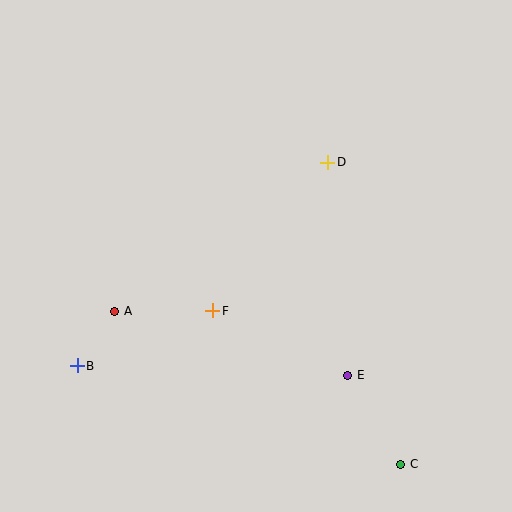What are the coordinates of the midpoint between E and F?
The midpoint between E and F is at (280, 343).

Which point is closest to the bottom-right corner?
Point C is closest to the bottom-right corner.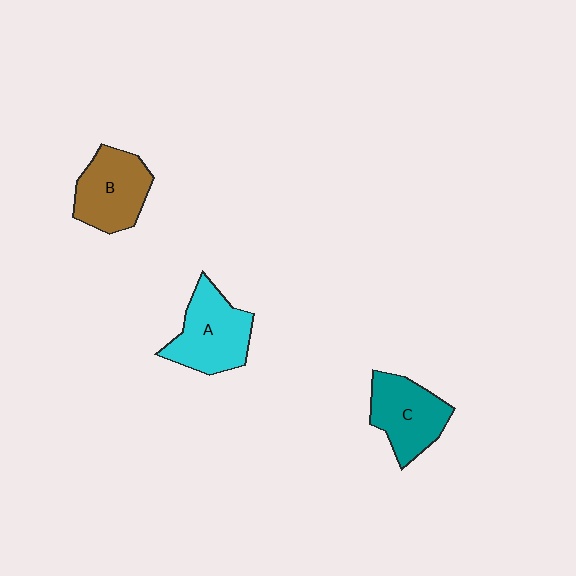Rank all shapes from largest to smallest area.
From largest to smallest: A (cyan), B (brown), C (teal).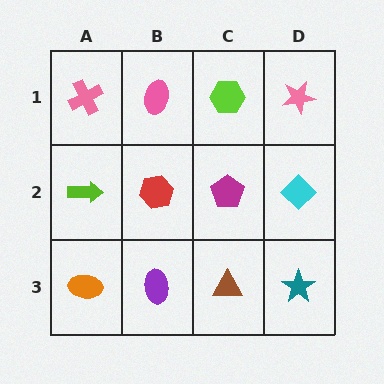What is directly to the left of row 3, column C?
A purple ellipse.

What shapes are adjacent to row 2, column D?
A pink star (row 1, column D), a teal star (row 3, column D), a magenta pentagon (row 2, column C).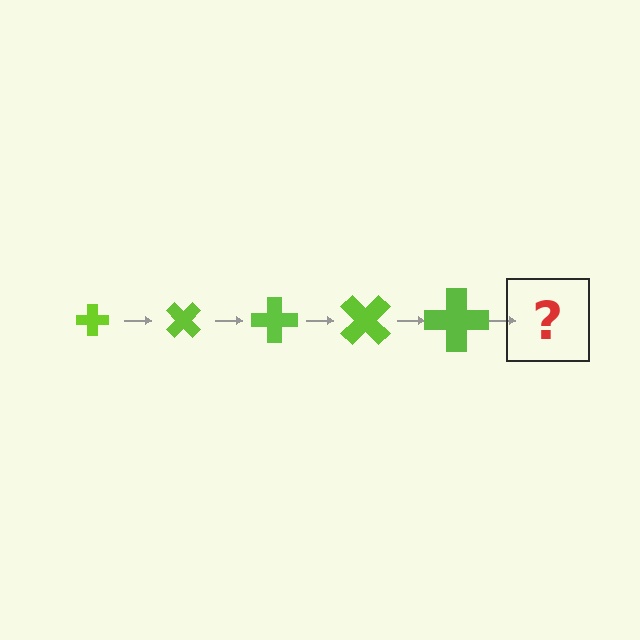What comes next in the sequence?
The next element should be a cross, larger than the previous one and rotated 225 degrees from the start.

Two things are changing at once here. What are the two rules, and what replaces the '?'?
The two rules are that the cross grows larger each step and it rotates 45 degrees each step. The '?' should be a cross, larger than the previous one and rotated 225 degrees from the start.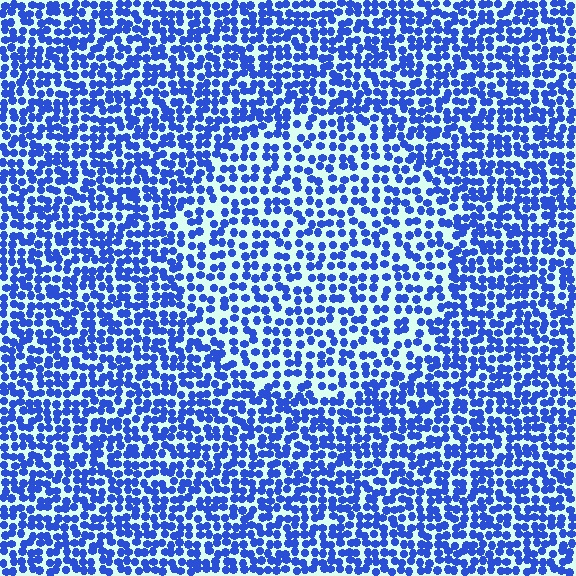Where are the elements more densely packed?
The elements are more densely packed outside the circle boundary.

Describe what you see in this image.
The image contains small blue elements arranged at two different densities. A circle-shaped region is visible where the elements are less densely packed than the surrounding area.